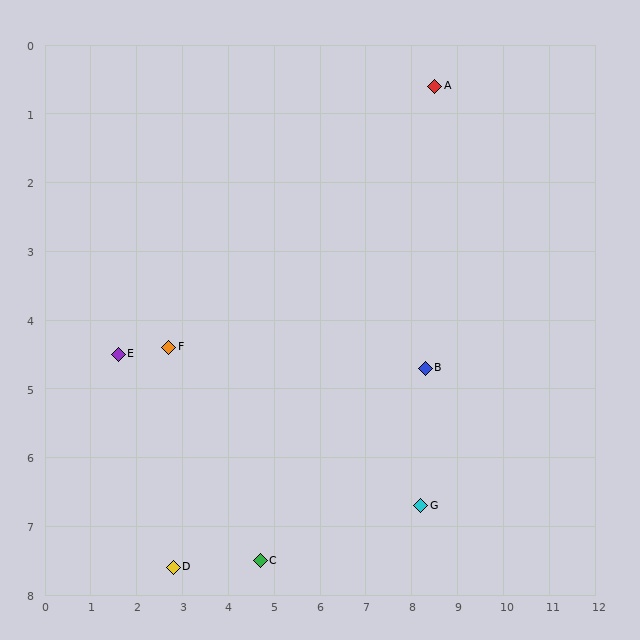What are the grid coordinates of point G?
Point G is at approximately (8.2, 6.7).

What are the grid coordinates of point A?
Point A is at approximately (8.5, 0.6).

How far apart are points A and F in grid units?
Points A and F are about 6.9 grid units apart.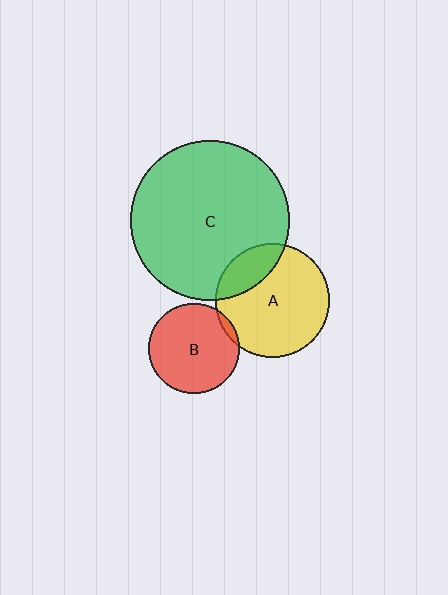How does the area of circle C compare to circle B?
Approximately 3.1 times.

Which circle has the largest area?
Circle C (green).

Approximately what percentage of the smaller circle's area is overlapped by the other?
Approximately 5%.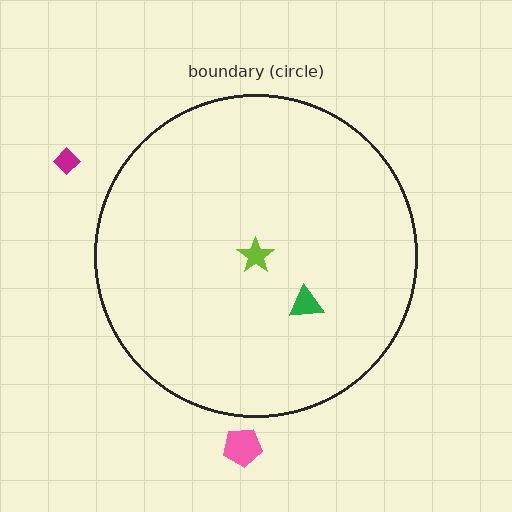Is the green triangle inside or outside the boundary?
Inside.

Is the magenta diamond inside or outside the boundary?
Outside.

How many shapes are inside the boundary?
2 inside, 2 outside.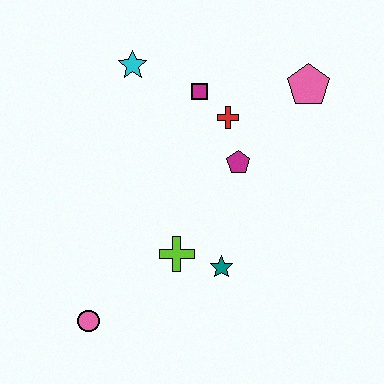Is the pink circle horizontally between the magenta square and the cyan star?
No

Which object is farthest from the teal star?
The cyan star is farthest from the teal star.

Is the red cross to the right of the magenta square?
Yes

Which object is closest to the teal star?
The lime cross is closest to the teal star.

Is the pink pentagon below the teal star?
No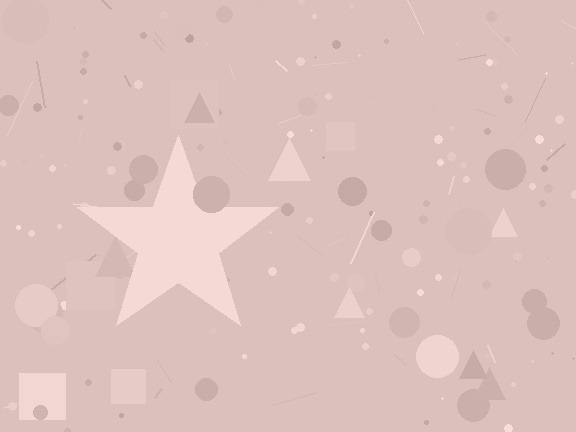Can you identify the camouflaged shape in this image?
The camouflaged shape is a star.